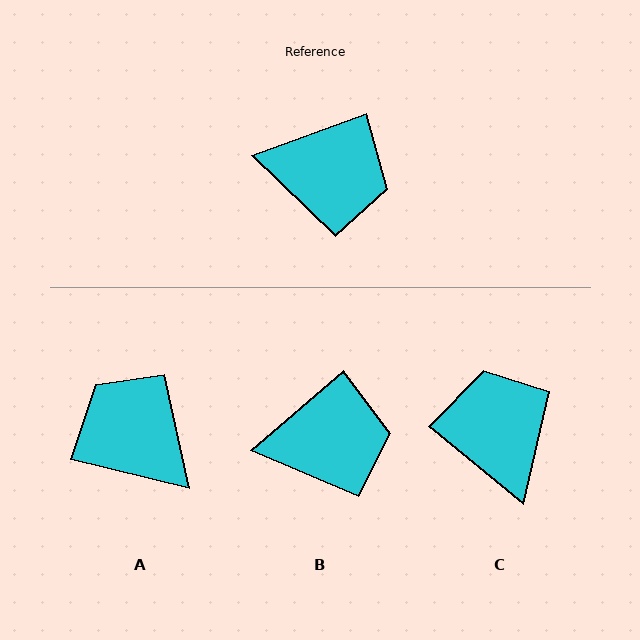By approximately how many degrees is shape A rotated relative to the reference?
Approximately 146 degrees counter-clockwise.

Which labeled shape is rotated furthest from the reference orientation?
A, about 146 degrees away.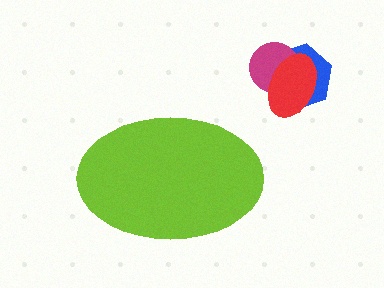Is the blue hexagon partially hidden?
No, the blue hexagon is fully visible.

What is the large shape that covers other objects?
A lime ellipse.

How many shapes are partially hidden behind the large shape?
0 shapes are partially hidden.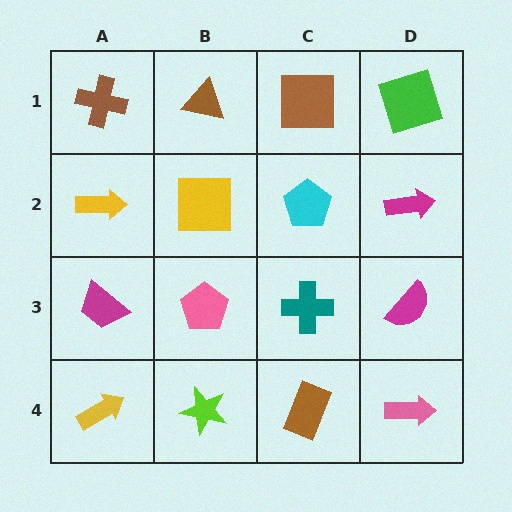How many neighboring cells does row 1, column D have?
2.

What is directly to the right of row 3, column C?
A magenta semicircle.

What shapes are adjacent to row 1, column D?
A magenta arrow (row 2, column D), a brown square (row 1, column C).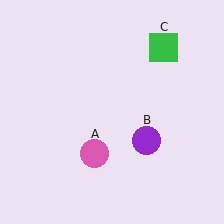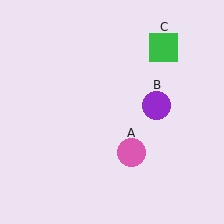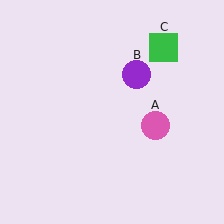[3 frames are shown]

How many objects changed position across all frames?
2 objects changed position: pink circle (object A), purple circle (object B).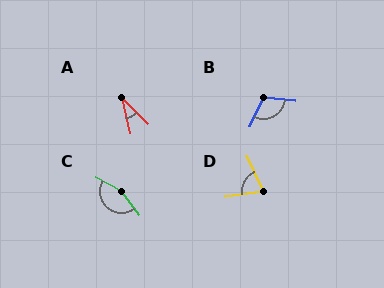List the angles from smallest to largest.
A (33°), D (74°), B (109°), C (156°).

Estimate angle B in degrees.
Approximately 109 degrees.